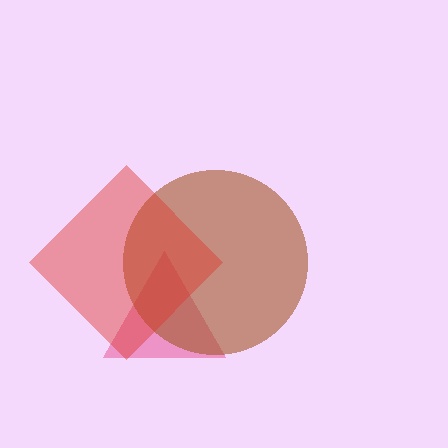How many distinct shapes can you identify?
There are 3 distinct shapes: a pink triangle, a brown circle, a red diamond.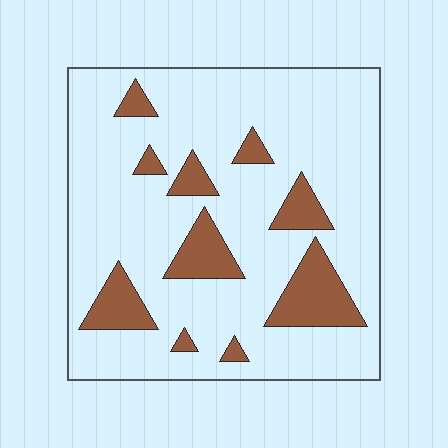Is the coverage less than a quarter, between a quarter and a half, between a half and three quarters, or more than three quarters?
Less than a quarter.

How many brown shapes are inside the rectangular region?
10.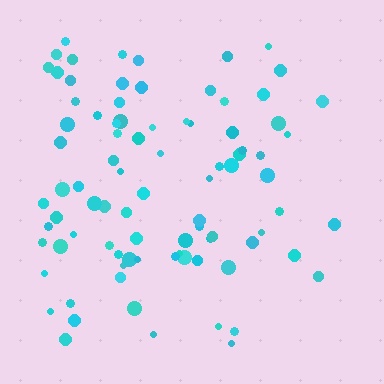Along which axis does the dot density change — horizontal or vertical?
Horizontal.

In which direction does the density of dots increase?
From right to left, with the left side densest.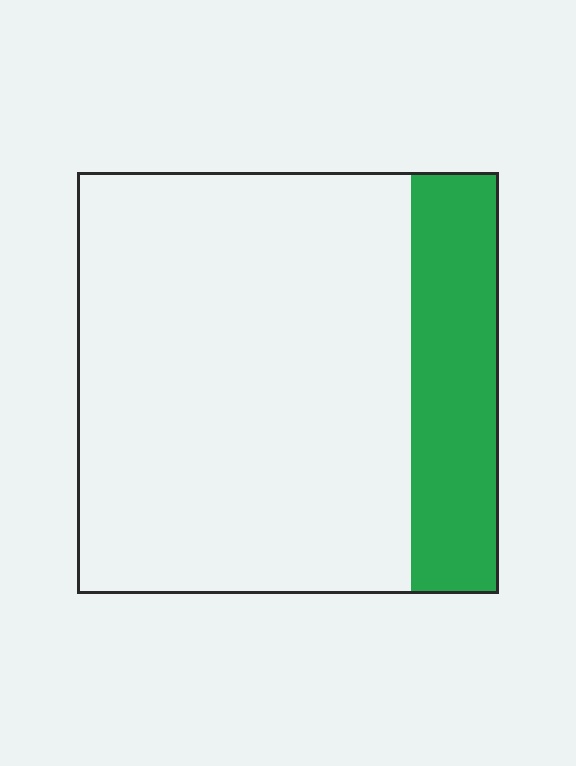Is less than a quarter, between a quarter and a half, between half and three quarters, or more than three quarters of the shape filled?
Less than a quarter.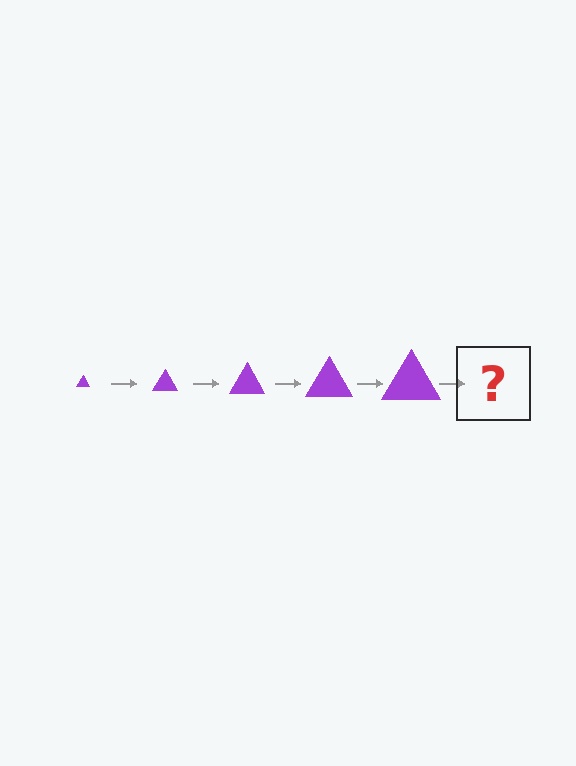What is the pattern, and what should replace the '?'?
The pattern is that the triangle gets progressively larger each step. The '?' should be a purple triangle, larger than the previous one.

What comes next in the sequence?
The next element should be a purple triangle, larger than the previous one.